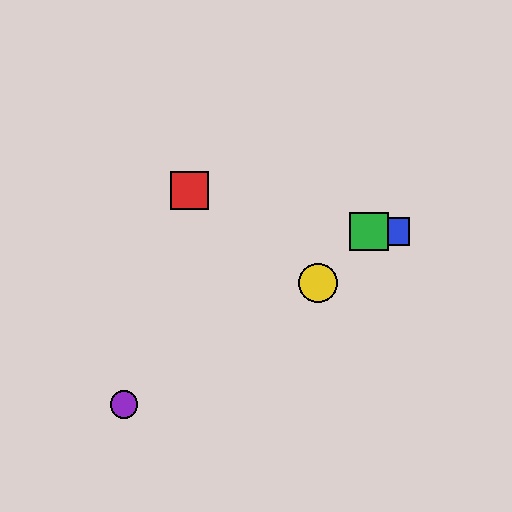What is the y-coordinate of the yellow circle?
The yellow circle is at y≈283.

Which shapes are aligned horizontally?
The blue square, the green square are aligned horizontally.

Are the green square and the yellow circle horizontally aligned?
No, the green square is at y≈231 and the yellow circle is at y≈283.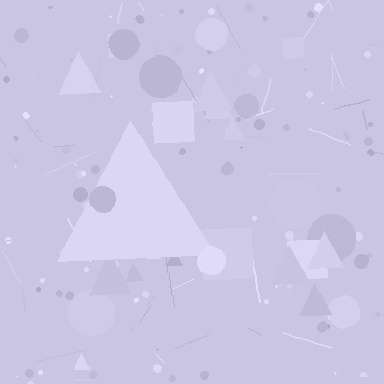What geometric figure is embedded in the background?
A triangle is embedded in the background.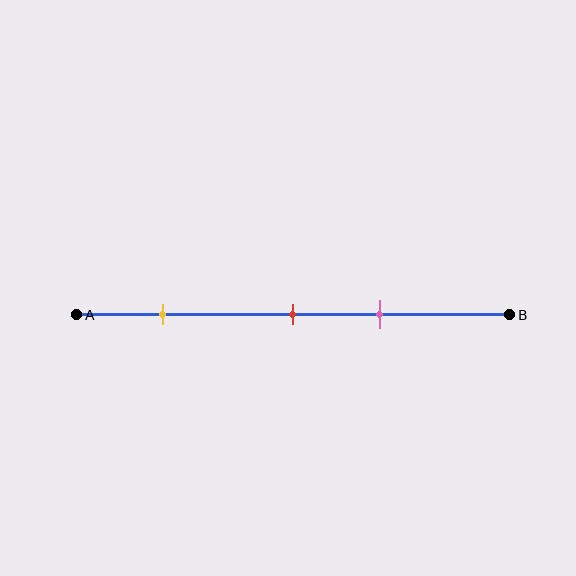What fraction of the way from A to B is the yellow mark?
The yellow mark is approximately 20% (0.2) of the way from A to B.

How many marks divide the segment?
There are 3 marks dividing the segment.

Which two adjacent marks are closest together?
The red and pink marks are the closest adjacent pair.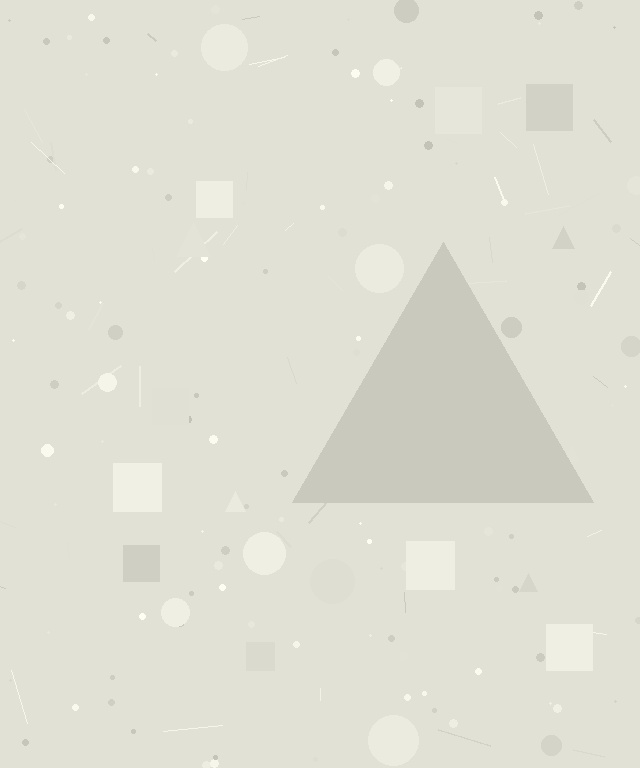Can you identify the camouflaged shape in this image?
The camouflaged shape is a triangle.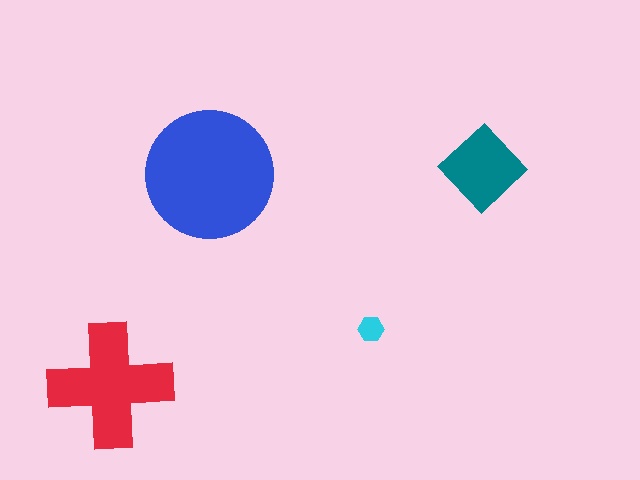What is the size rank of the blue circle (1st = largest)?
1st.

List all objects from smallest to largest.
The cyan hexagon, the teal diamond, the red cross, the blue circle.